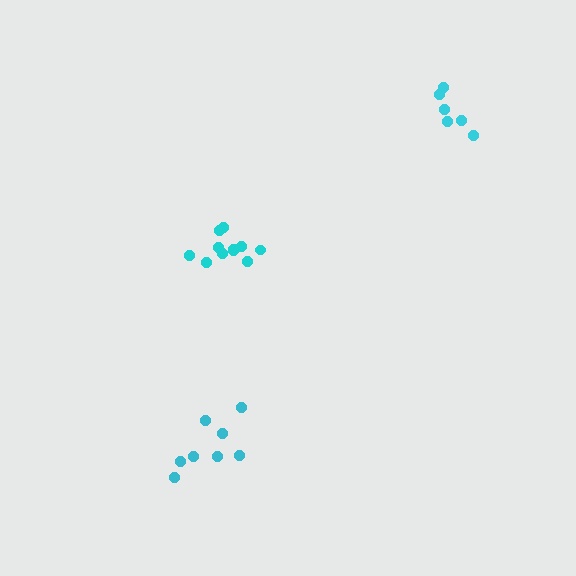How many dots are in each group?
Group 1: 11 dots, Group 2: 8 dots, Group 3: 6 dots (25 total).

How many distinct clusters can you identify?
There are 3 distinct clusters.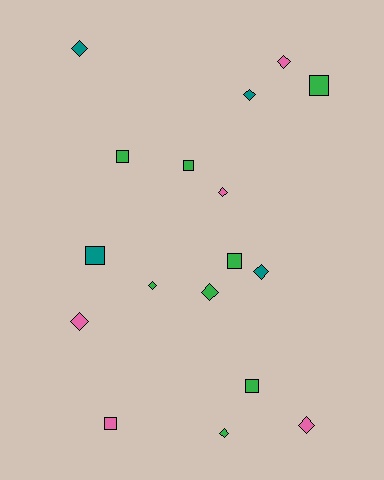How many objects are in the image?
There are 17 objects.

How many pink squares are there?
There is 1 pink square.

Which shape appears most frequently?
Diamond, with 10 objects.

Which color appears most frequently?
Green, with 8 objects.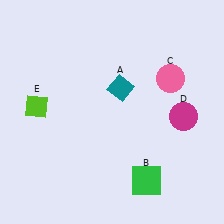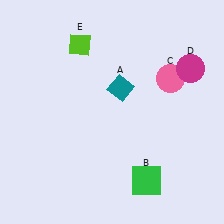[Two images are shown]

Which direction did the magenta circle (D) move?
The magenta circle (D) moved up.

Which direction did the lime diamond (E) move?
The lime diamond (E) moved up.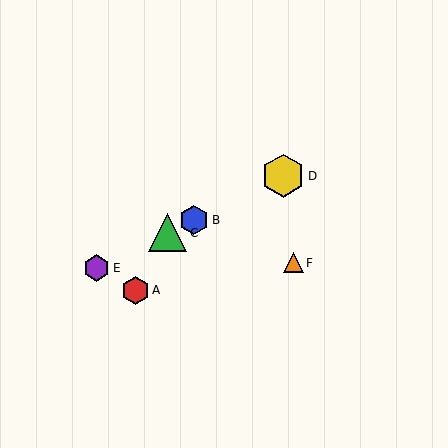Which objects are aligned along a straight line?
Objects B, C, D, E are aligned along a straight line.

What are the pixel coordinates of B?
Object B is at (194, 220).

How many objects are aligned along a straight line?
4 objects (B, C, D, E) are aligned along a straight line.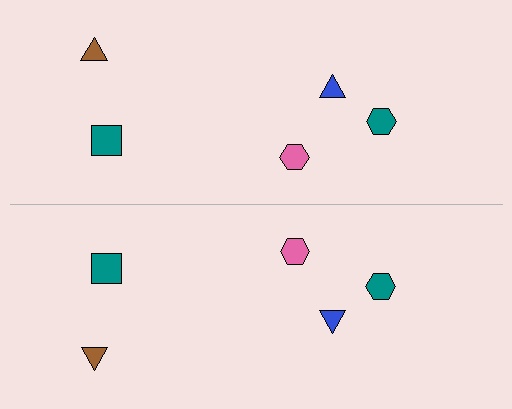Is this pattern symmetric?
Yes, this pattern has bilateral (reflection) symmetry.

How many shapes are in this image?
There are 10 shapes in this image.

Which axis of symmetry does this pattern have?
The pattern has a horizontal axis of symmetry running through the center of the image.